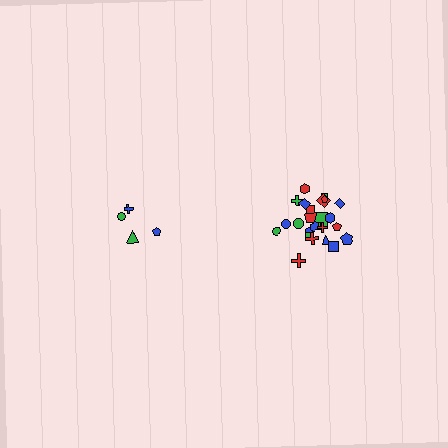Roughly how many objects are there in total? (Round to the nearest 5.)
Roughly 30 objects in total.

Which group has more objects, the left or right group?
The right group.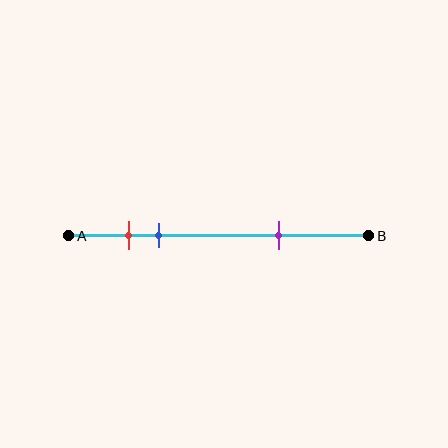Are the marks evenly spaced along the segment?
No, the marks are not evenly spaced.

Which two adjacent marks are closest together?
The red and blue marks are the closest adjacent pair.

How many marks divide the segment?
There are 3 marks dividing the segment.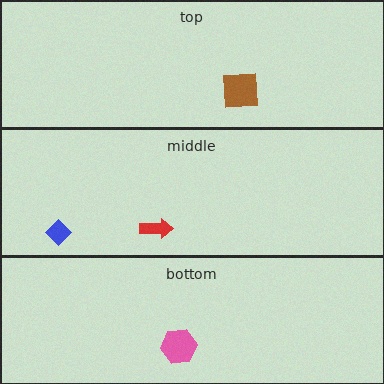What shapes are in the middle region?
The blue diamond, the red arrow.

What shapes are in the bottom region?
The pink hexagon.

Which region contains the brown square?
The top region.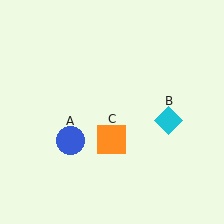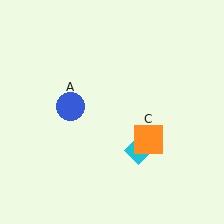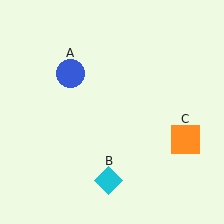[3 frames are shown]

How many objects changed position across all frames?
3 objects changed position: blue circle (object A), cyan diamond (object B), orange square (object C).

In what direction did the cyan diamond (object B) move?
The cyan diamond (object B) moved down and to the left.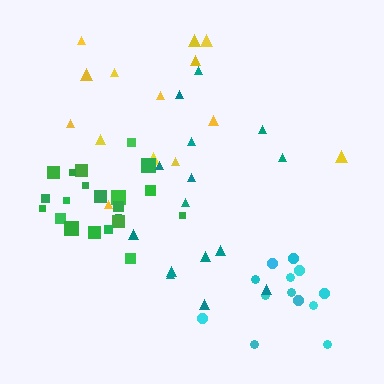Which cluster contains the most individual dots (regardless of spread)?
Green (21).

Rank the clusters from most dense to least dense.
green, cyan, teal, yellow.